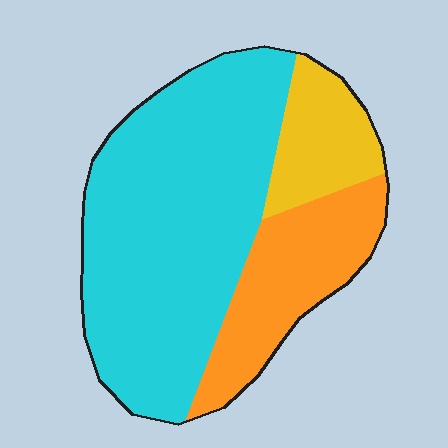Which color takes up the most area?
Cyan, at roughly 65%.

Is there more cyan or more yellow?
Cyan.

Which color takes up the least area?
Yellow, at roughly 15%.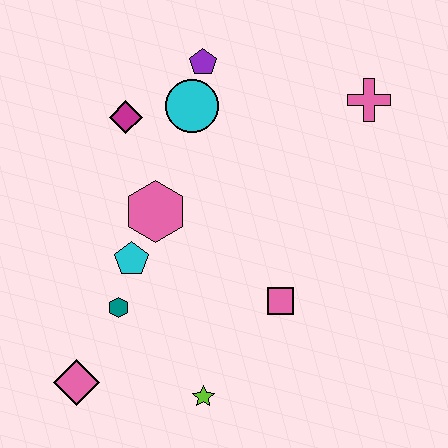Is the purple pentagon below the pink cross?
No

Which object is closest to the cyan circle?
The purple pentagon is closest to the cyan circle.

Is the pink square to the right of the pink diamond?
Yes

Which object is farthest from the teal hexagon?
The pink cross is farthest from the teal hexagon.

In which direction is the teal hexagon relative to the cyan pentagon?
The teal hexagon is below the cyan pentagon.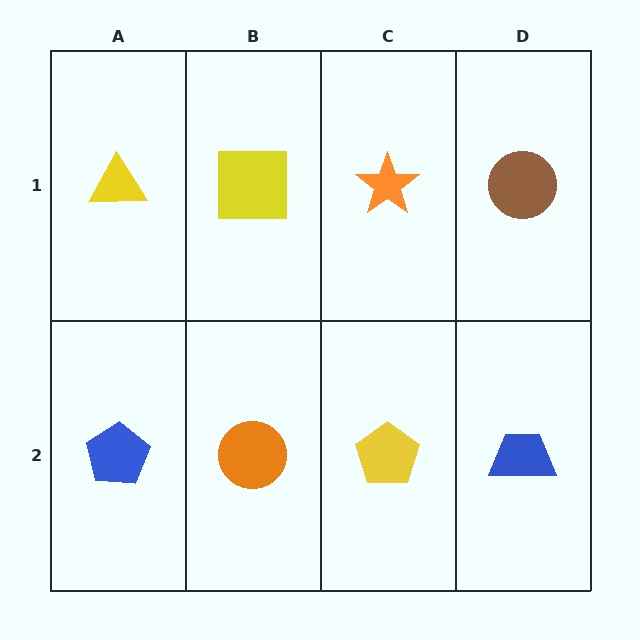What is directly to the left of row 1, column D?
An orange star.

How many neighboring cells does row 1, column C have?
3.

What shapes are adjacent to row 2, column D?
A brown circle (row 1, column D), a yellow pentagon (row 2, column C).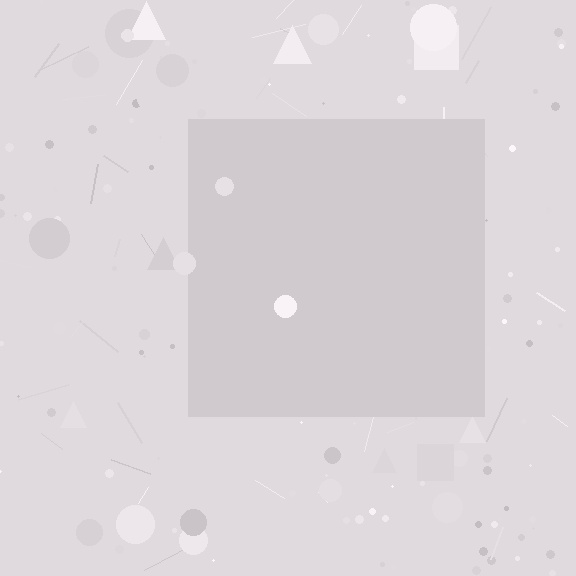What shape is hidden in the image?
A square is hidden in the image.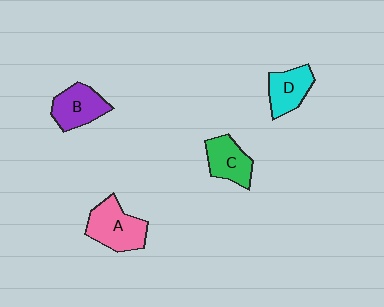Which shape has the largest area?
Shape A (pink).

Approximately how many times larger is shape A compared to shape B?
Approximately 1.2 times.